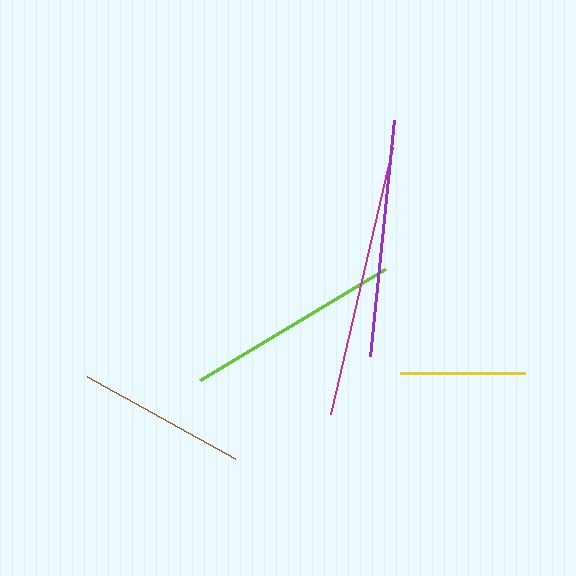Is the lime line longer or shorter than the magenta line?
The magenta line is longer than the lime line.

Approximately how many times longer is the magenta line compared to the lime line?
The magenta line is approximately 1.3 times the length of the lime line.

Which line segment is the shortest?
The yellow line is the shortest at approximately 125 pixels.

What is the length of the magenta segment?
The magenta segment is approximately 274 pixels long.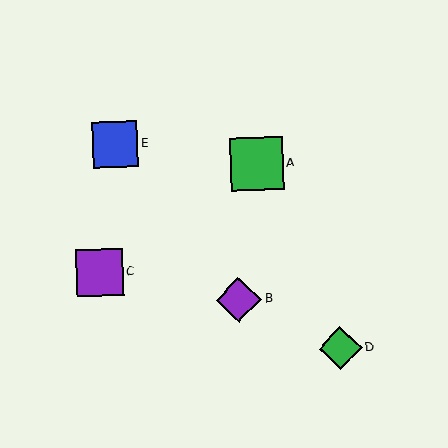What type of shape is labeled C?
Shape C is a purple square.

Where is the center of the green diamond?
The center of the green diamond is at (341, 348).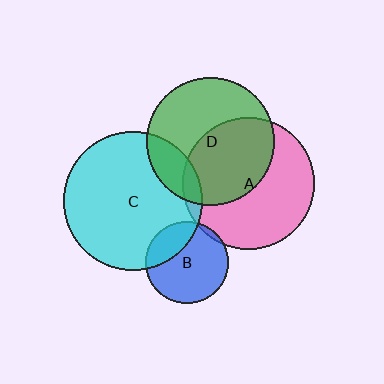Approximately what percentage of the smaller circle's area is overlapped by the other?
Approximately 5%.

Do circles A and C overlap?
Yes.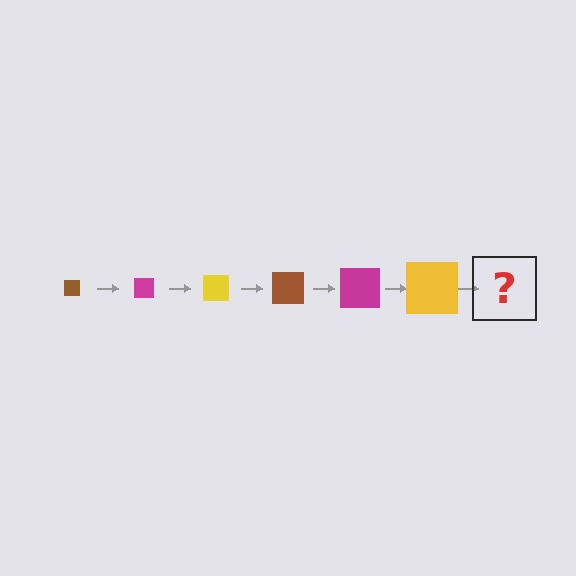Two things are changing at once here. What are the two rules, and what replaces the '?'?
The two rules are that the square grows larger each step and the color cycles through brown, magenta, and yellow. The '?' should be a brown square, larger than the previous one.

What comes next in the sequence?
The next element should be a brown square, larger than the previous one.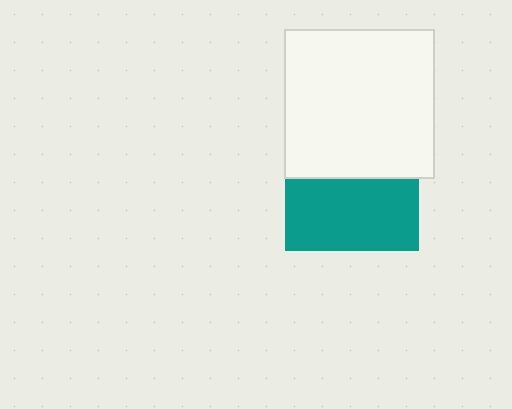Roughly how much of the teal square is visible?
About half of it is visible (roughly 54%).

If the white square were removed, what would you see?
You would see the complete teal square.